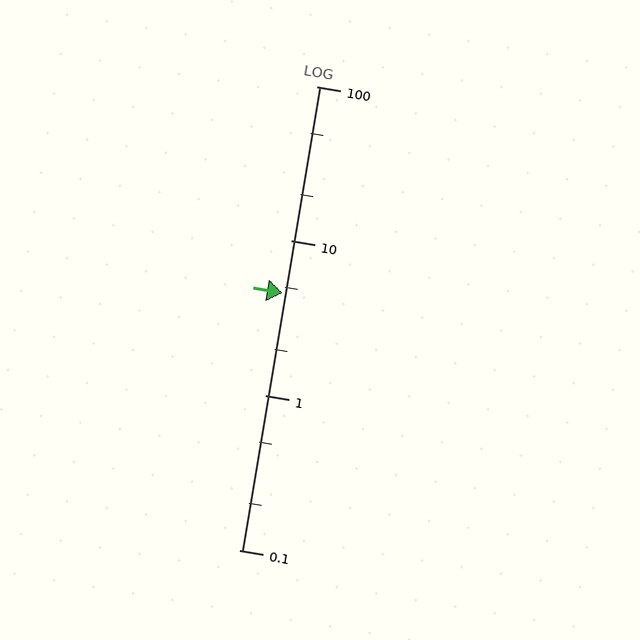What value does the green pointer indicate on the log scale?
The pointer indicates approximately 4.6.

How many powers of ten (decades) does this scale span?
The scale spans 3 decades, from 0.1 to 100.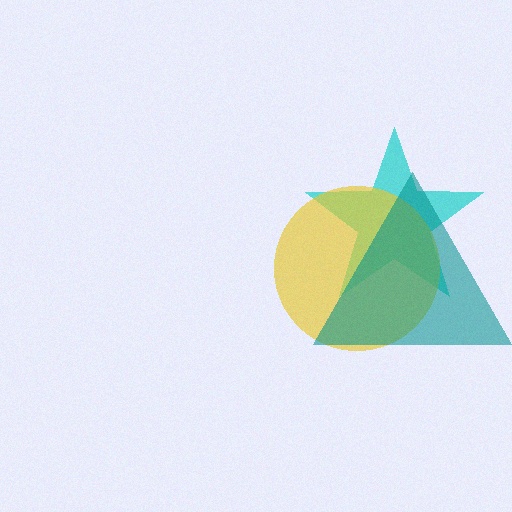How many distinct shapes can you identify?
There are 3 distinct shapes: a cyan star, a yellow circle, a teal triangle.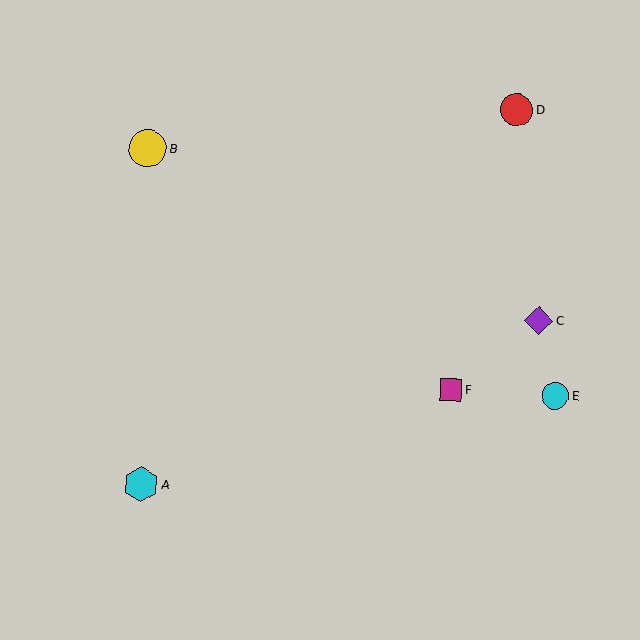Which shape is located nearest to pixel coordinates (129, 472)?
The cyan hexagon (labeled A) at (141, 484) is nearest to that location.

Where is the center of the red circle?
The center of the red circle is at (517, 110).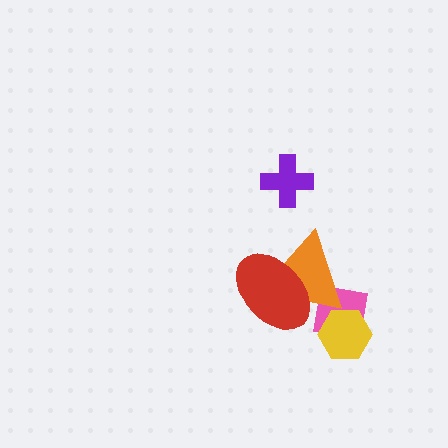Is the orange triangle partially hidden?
Yes, it is partially covered by another shape.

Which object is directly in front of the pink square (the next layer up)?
The orange triangle is directly in front of the pink square.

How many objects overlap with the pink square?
2 objects overlap with the pink square.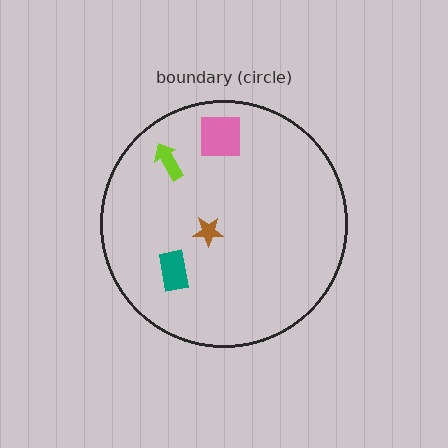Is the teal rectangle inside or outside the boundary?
Inside.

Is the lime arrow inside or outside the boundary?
Inside.